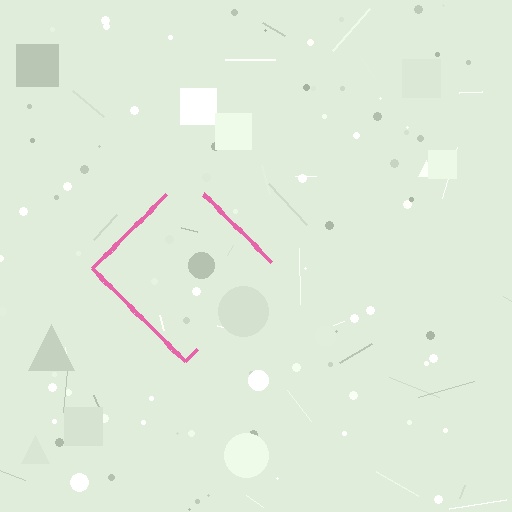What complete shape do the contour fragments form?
The contour fragments form a diamond.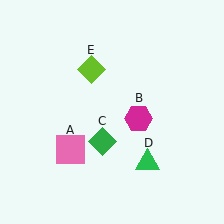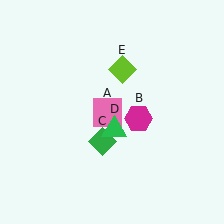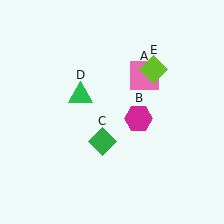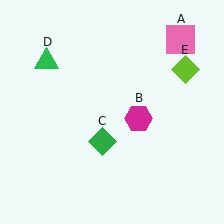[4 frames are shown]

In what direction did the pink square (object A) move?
The pink square (object A) moved up and to the right.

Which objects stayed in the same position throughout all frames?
Magenta hexagon (object B) and green diamond (object C) remained stationary.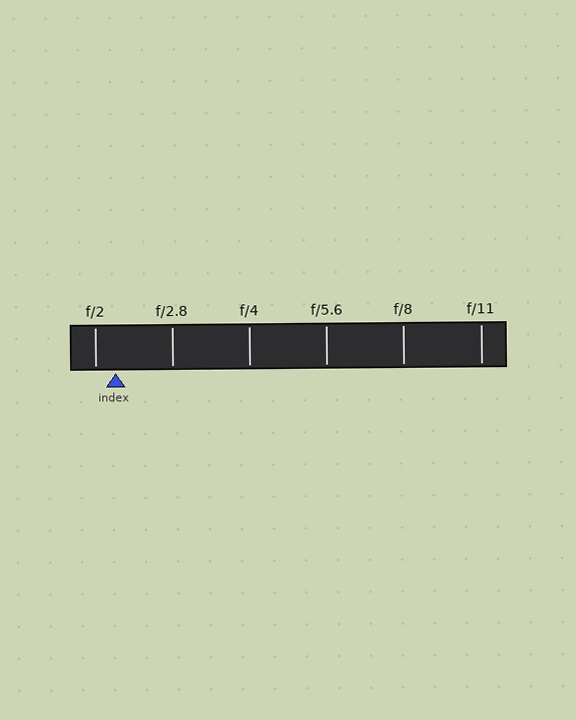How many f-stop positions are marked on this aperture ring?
There are 6 f-stop positions marked.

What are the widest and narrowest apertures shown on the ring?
The widest aperture shown is f/2 and the narrowest is f/11.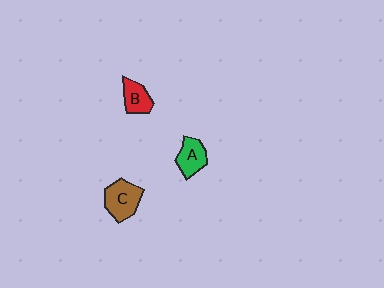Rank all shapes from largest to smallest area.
From largest to smallest: C (brown), A (green), B (red).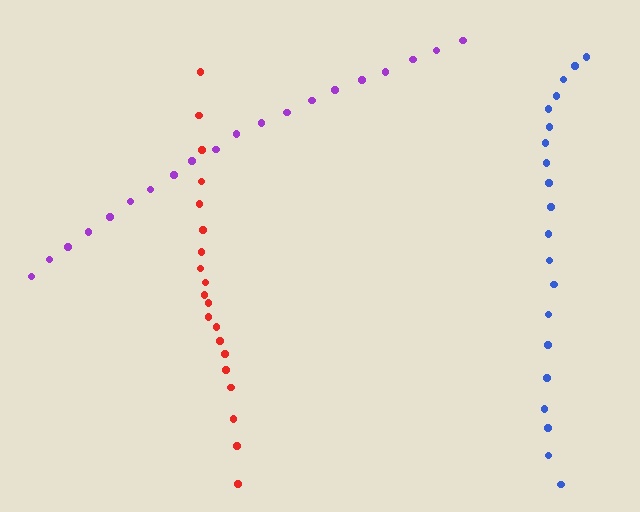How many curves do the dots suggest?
There are 3 distinct paths.